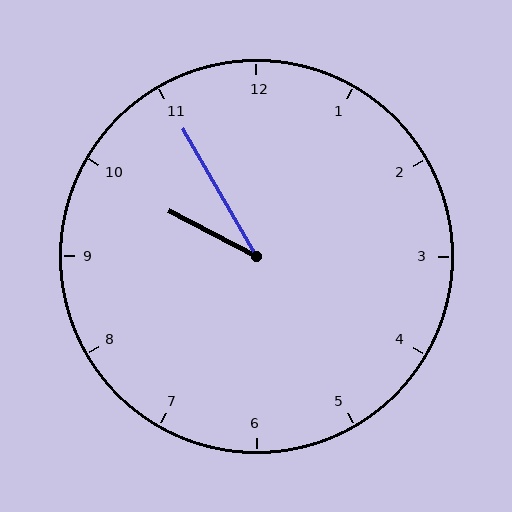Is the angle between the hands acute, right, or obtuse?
It is acute.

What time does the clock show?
9:55.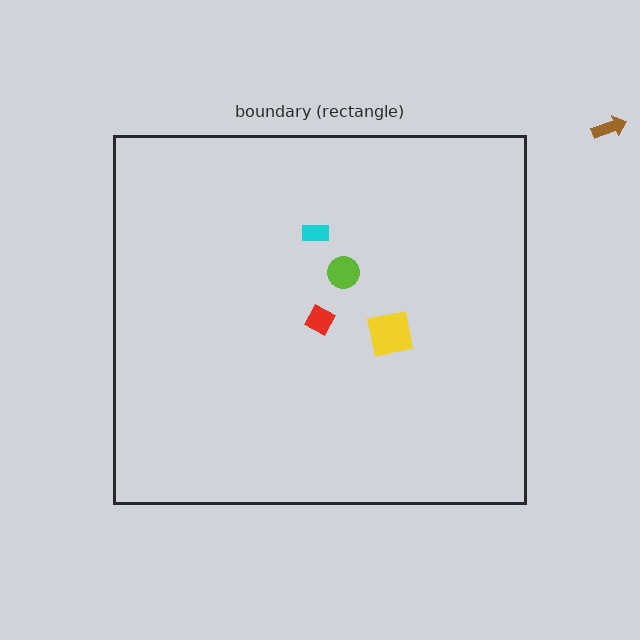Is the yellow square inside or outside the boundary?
Inside.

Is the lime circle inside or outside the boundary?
Inside.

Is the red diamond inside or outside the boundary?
Inside.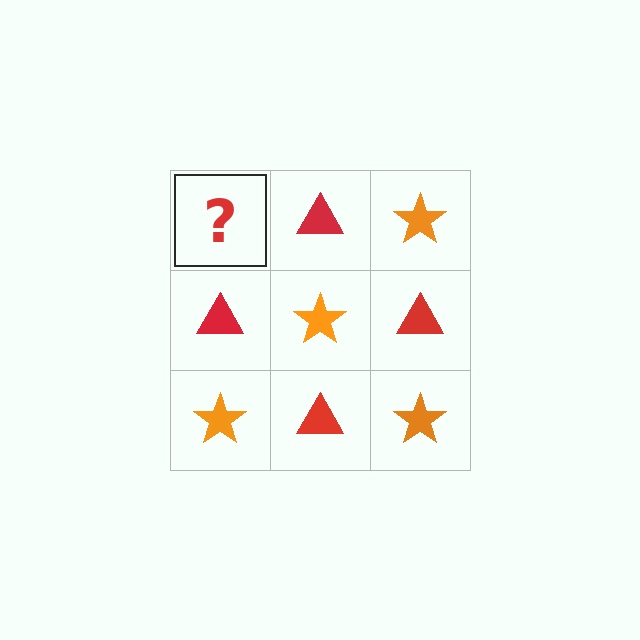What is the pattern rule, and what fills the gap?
The rule is that it alternates orange star and red triangle in a checkerboard pattern. The gap should be filled with an orange star.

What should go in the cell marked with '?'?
The missing cell should contain an orange star.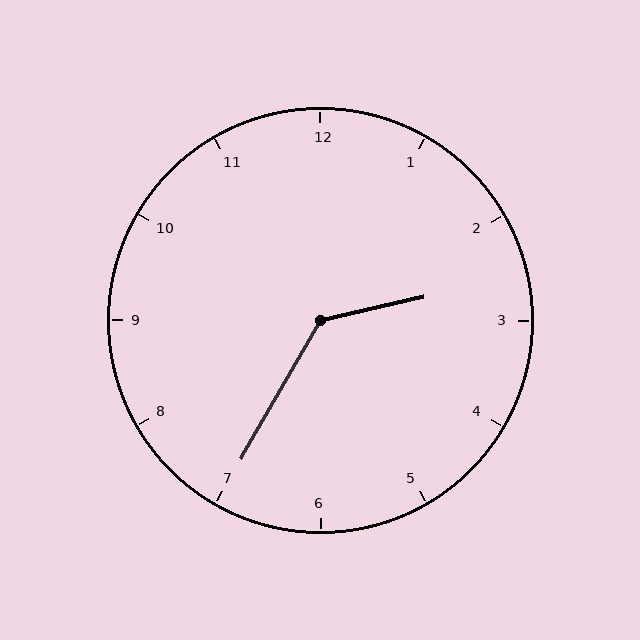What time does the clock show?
2:35.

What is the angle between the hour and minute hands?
Approximately 132 degrees.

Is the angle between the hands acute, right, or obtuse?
It is obtuse.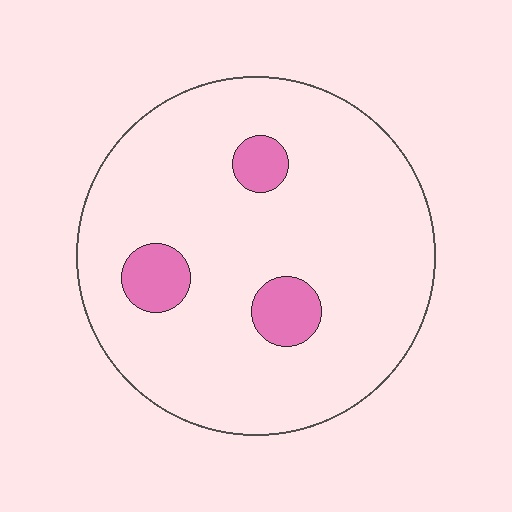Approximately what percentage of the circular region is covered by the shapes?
Approximately 10%.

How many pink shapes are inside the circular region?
3.